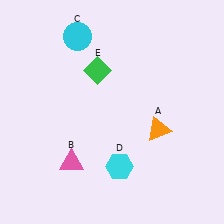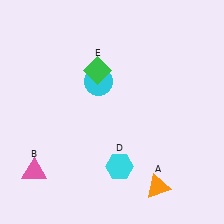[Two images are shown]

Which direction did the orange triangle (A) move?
The orange triangle (A) moved down.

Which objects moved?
The objects that moved are: the orange triangle (A), the pink triangle (B), the cyan circle (C).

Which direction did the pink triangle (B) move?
The pink triangle (B) moved left.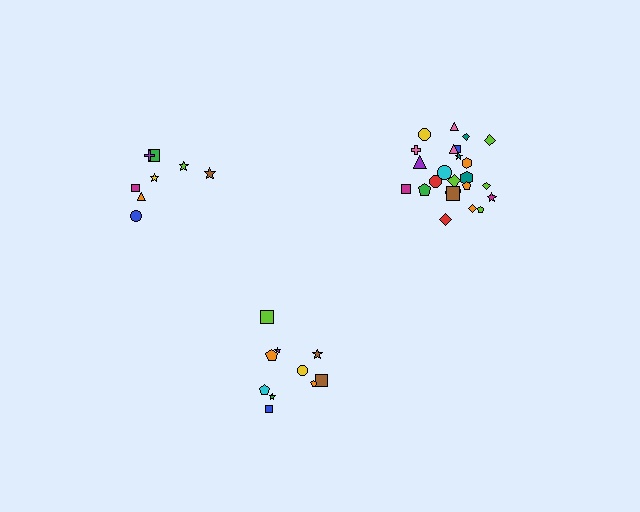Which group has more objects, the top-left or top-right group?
The top-right group.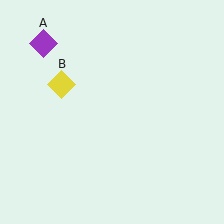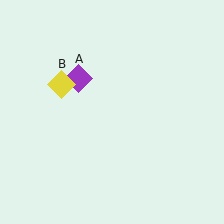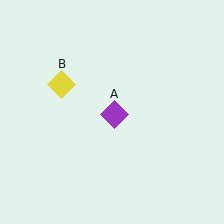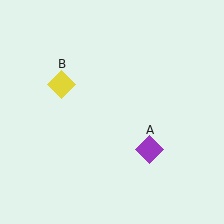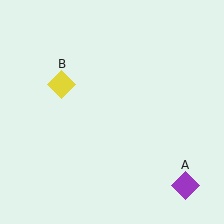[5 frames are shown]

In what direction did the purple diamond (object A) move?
The purple diamond (object A) moved down and to the right.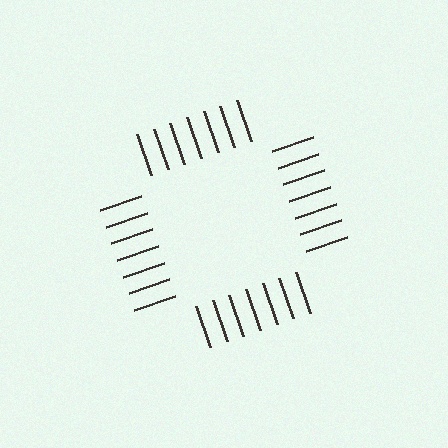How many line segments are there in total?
28 — 7 along each of the 4 edges.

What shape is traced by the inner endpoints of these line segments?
An illusory square — the line segments terminate on its edges but no continuous stroke is drawn.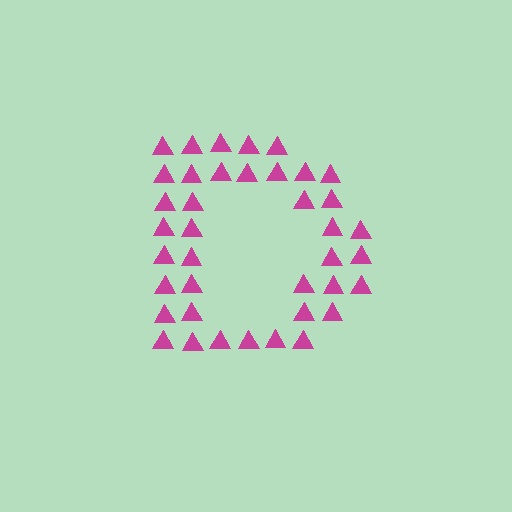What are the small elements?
The small elements are triangles.